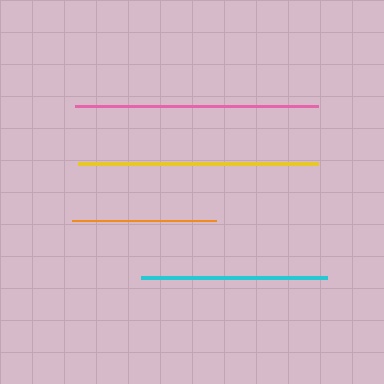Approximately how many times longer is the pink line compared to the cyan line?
The pink line is approximately 1.3 times the length of the cyan line.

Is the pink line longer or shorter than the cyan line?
The pink line is longer than the cyan line.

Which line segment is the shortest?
The orange line is the shortest at approximately 143 pixels.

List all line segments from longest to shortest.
From longest to shortest: pink, yellow, cyan, orange.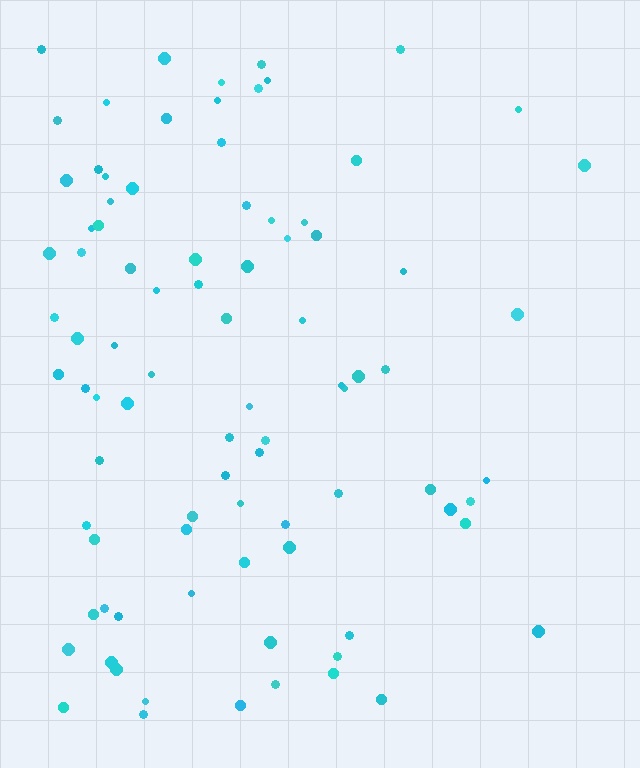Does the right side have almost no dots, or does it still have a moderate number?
Still a moderate number, just noticeably fewer than the left.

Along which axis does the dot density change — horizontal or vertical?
Horizontal.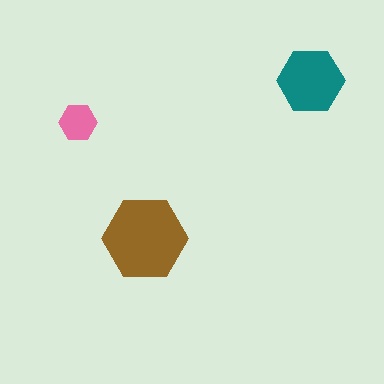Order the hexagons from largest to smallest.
the brown one, the teal one, the pink one.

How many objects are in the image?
There are 3 objects in the image.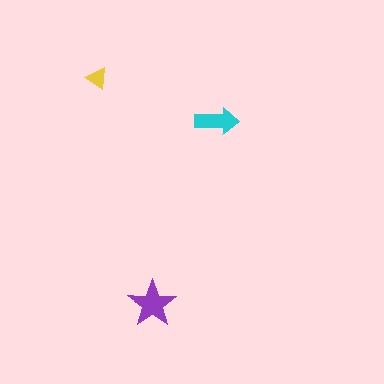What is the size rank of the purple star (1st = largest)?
1st.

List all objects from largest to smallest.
The purple star, the cyan arrow, the yellow triangle.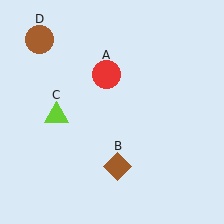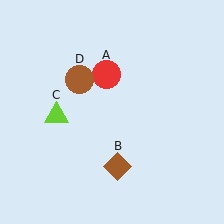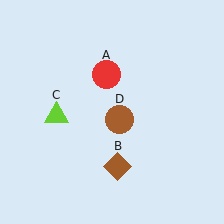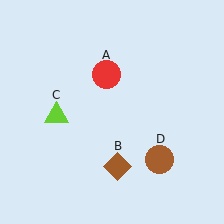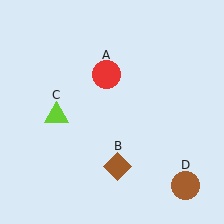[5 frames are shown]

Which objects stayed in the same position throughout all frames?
Red circle (object A) and brown diamond (object B) and lime triangle (object C) remained stationary.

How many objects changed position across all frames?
1 object changed position: brown circle (object D).